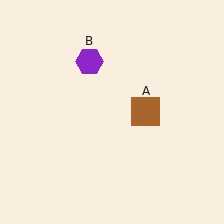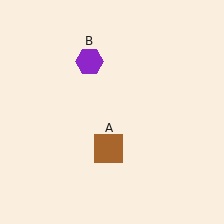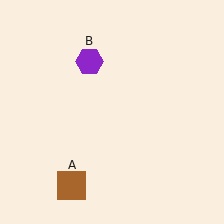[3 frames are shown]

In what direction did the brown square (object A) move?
The brown square (object A) moved down and to the left.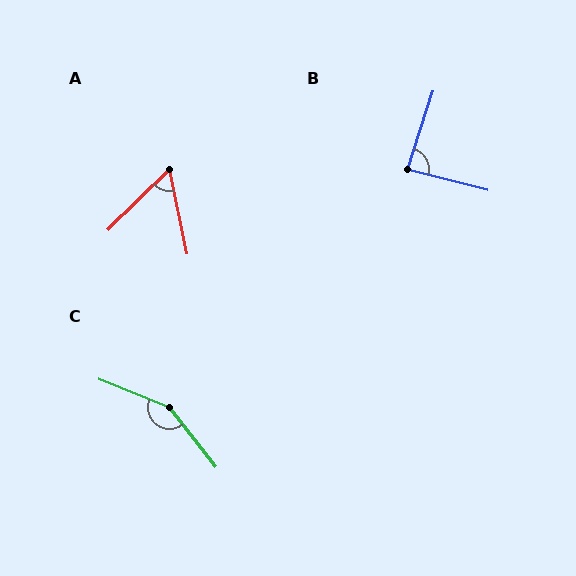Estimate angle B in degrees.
Approximately 86 degrees.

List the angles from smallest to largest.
A (57°), B (86°), C (150°).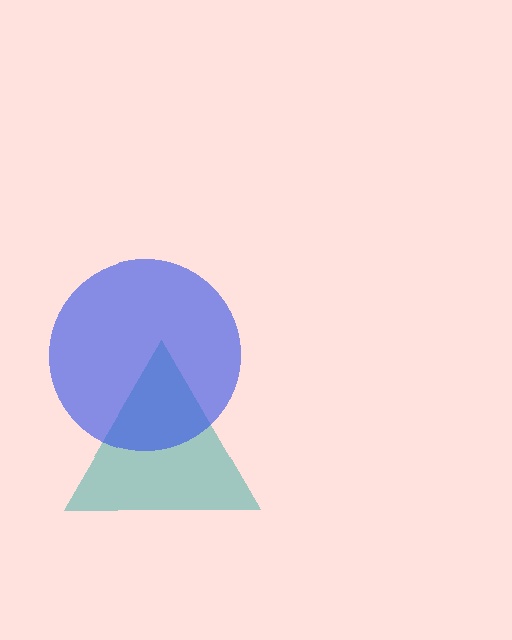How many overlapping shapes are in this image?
There are 2 overlapping shapes in the image.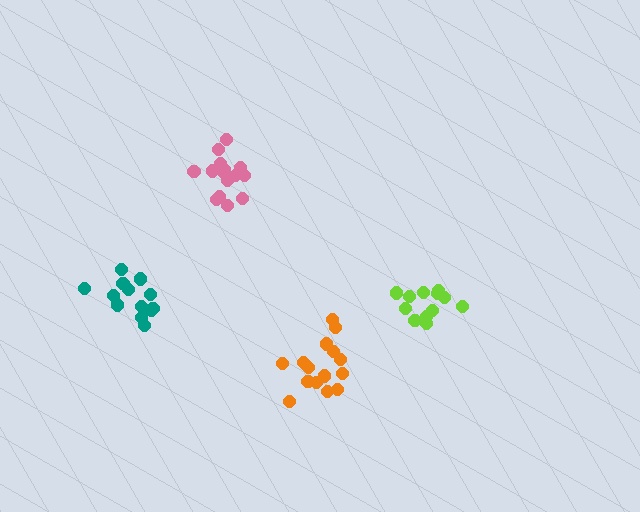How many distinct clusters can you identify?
There are 4 distinct clusters.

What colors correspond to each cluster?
The clusters are colored: pink, orange, lime, teal.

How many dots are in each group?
Group 1: 15 dots, Group 2: 15 dots, Group 3: 13 dots, Group 4: 13 dots (56 total).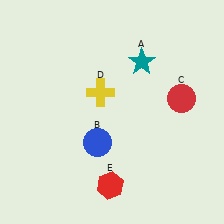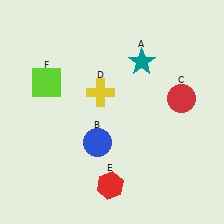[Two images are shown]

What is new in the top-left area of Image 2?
A lime square (F) was added in the top-left area of Image 2.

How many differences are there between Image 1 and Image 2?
There is 1 difference between the two images.